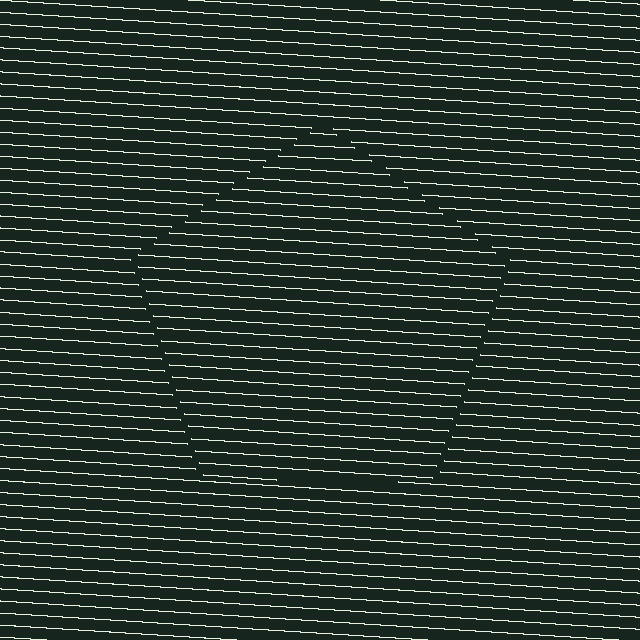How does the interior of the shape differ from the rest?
The interior of the shape contains the same grating, shifted by half a period — the contour is defined by the phase discontinuity where line-ends from the inner and outer gratings abut.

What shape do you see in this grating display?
An illusory pentagon. The interior of the shape contains the same grating, shifted by half a period — the contour is defined by the phase discontinuity where line-ends from the inner and outer gratings abut.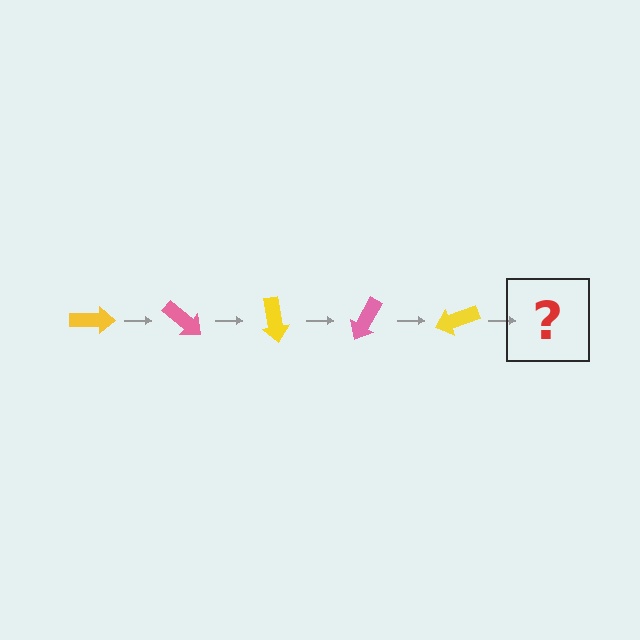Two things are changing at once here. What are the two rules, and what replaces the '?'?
The two rules are that it rotates 40 degrees each step and the color cycles through yellow and pink. The '?' should be a pink arrow, rotated 200 degrees from the start.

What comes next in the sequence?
The next element should be a pink arrow, rotated 200 degrees from the start.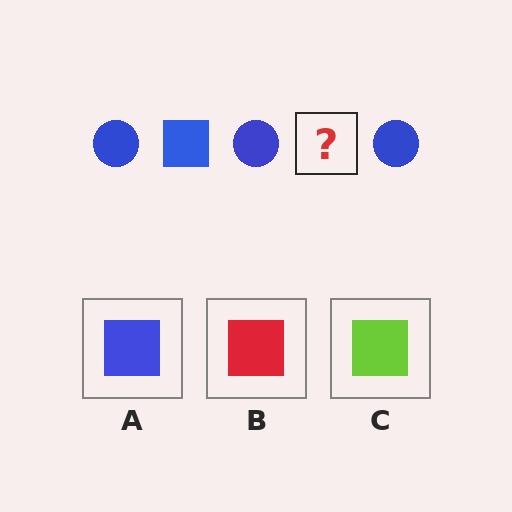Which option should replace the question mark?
Option A.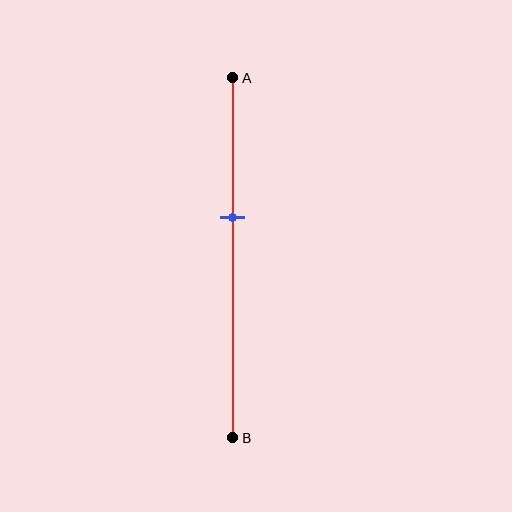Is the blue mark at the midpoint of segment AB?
No, the mark is at about 40% from A, not at the 50% midpoint.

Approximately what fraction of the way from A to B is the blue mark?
The blue mark is approximately 40% of the way from A to B.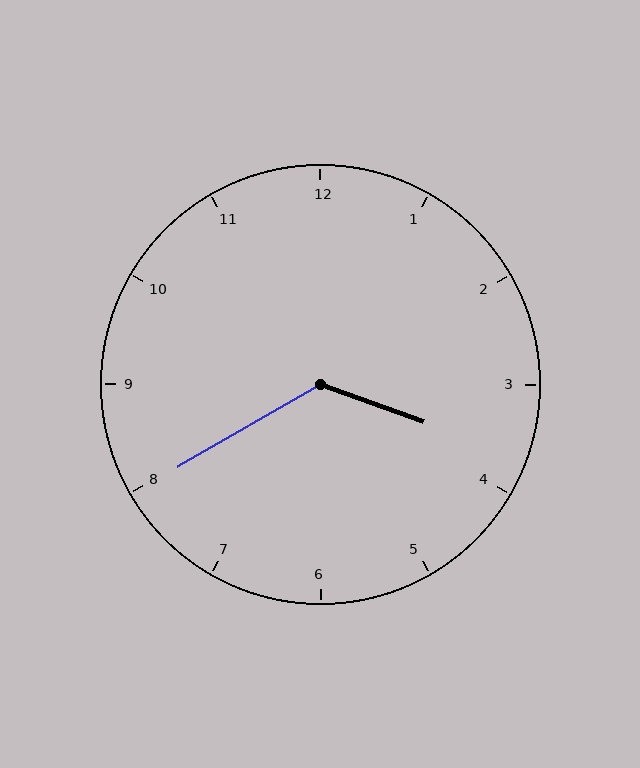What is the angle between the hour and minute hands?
Approximately 130 degrees.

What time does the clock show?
3:40.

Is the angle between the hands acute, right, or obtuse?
It is obtuse.